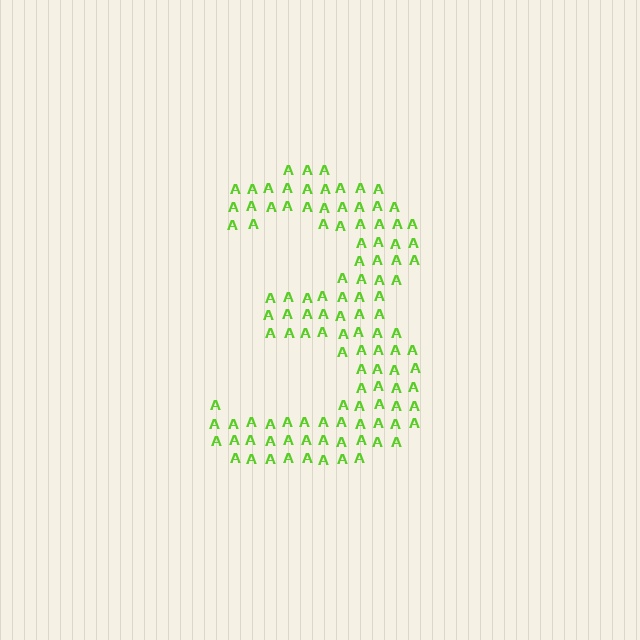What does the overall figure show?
The overall figure shows the digit 3.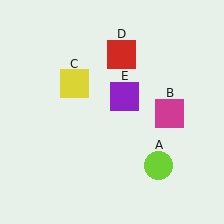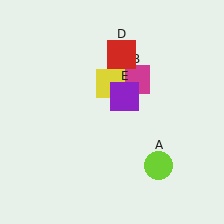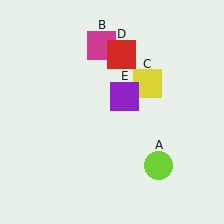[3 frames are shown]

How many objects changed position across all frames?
2 objects changed position: magenta square (object B), yellow square (object C).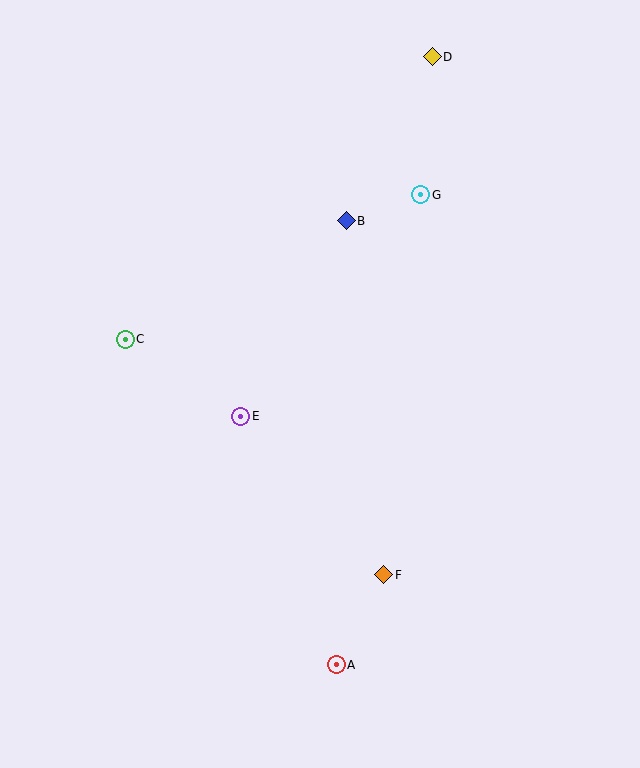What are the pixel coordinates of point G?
Point G is at (421, 195).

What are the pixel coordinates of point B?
Point B is at (346, 221).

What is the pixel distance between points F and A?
The distance between F and A is 102 pixels.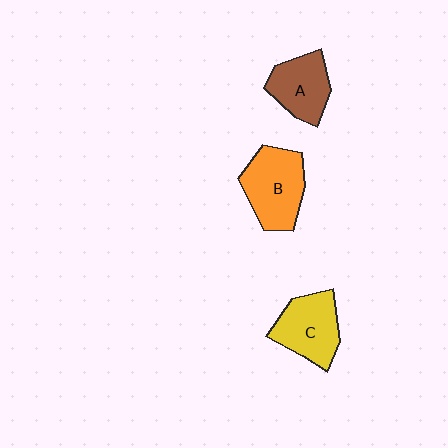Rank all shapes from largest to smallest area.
From largest to smallest: B (orange), C (yellow), A (brown).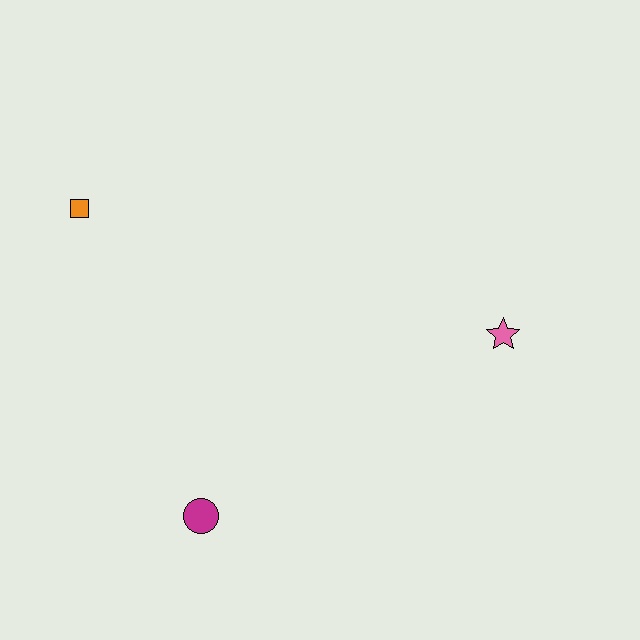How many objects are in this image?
There are 3 objects.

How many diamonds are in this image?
There are no diamonds.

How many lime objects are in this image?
There are no lime objects.